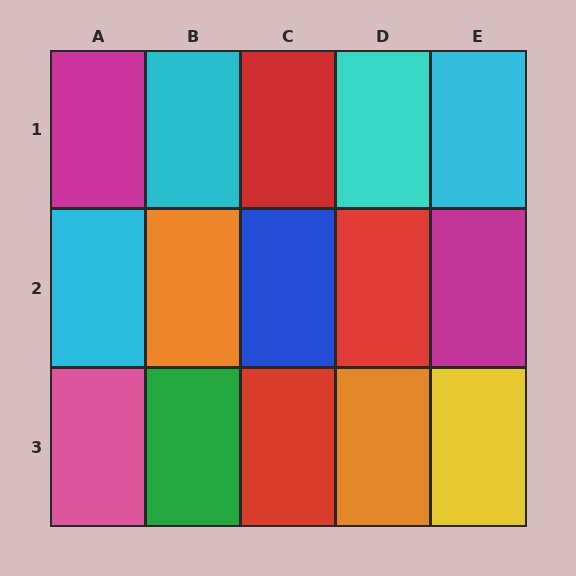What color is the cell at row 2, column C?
Blue.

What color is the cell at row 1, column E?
Cyan.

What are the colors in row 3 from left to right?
Pink, green, red, orange, yellow.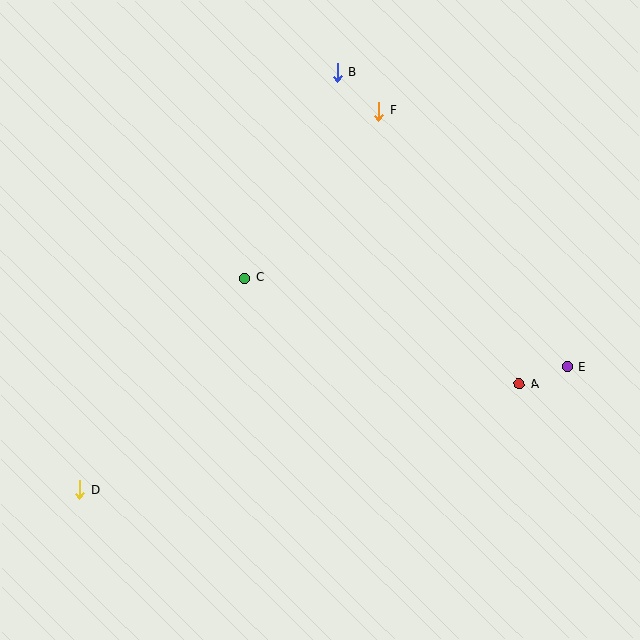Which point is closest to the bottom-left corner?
Point D is closest to the bottom-left corner.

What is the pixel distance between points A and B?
The distance between A and B is 361 pixels.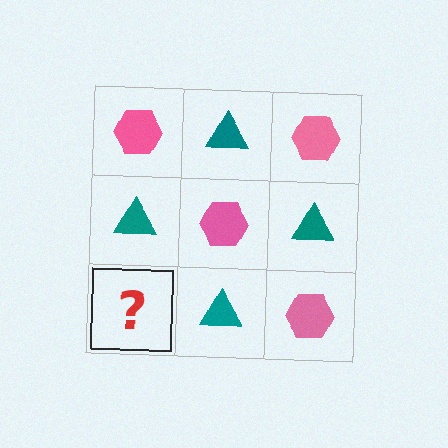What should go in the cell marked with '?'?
The missing cell should contain a pink hexagon.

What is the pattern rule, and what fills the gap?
The rule is that it alternates pink hexagon and teal triangle in a checkerboard pattern. The gap should be filled with a pink hexagon.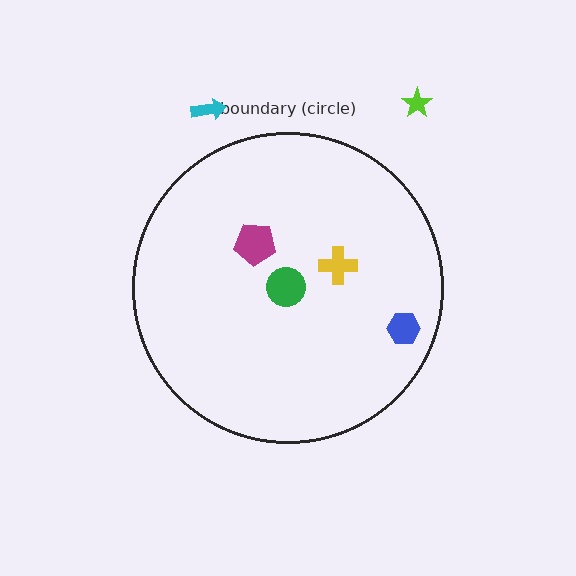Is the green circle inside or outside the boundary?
Inside.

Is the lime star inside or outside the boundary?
Outside.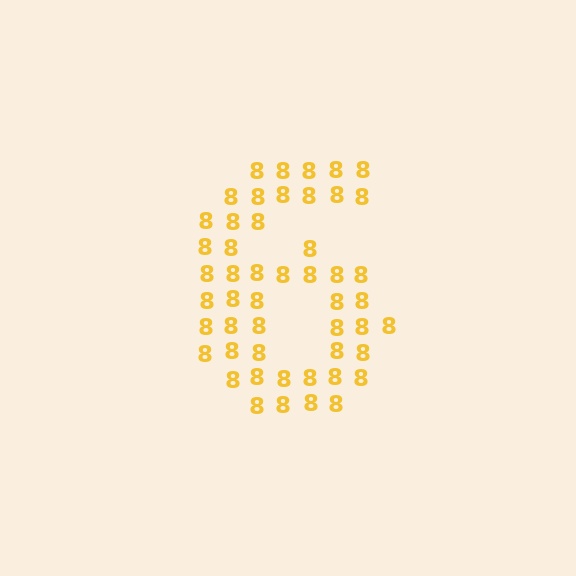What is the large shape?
The large shape is the digit 6.